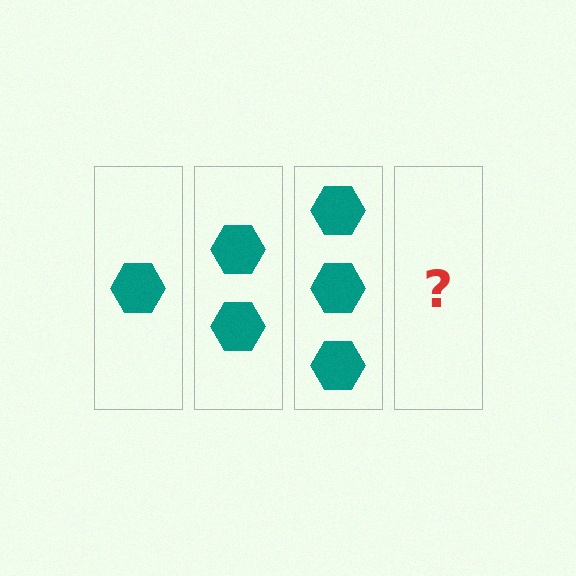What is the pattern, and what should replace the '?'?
The pattern is that each step adds one more hexagon. The '?' should be 4 hexagons.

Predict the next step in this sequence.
The next step is 4 hexagons.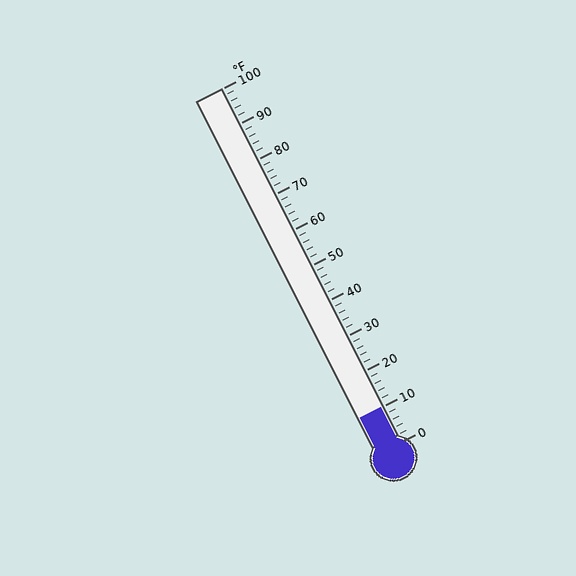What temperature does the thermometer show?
The thermometer shows approximately 10°F.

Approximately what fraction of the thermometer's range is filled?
The thermometer is filled to approximately 10% of its range.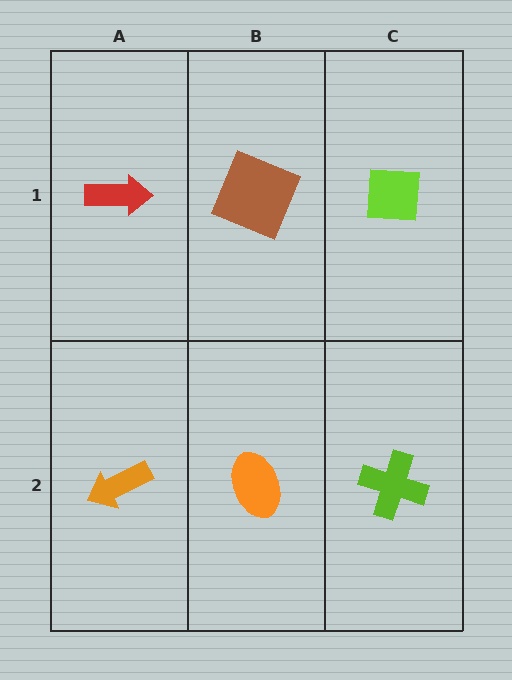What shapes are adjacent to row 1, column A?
An orange arrow (row 2, column A), a brown square (row 1, column B).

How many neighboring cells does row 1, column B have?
3.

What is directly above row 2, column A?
A red arrow.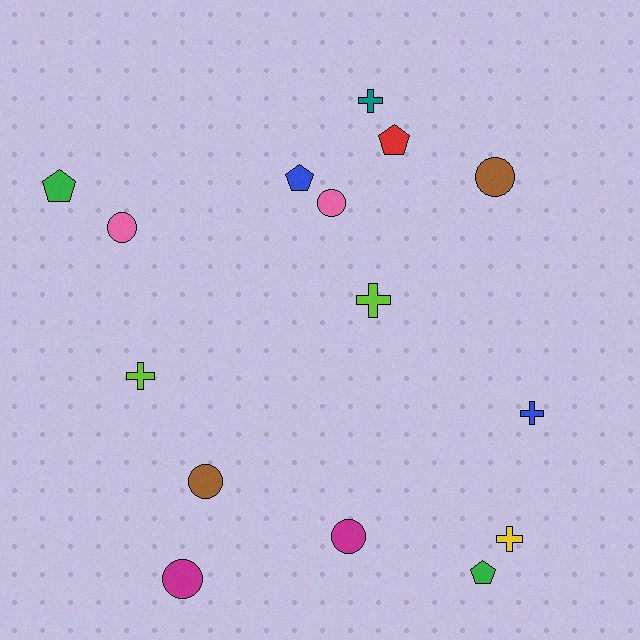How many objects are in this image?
There are 15 objects.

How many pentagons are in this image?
There are 4 pentagons.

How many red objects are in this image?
There is 1 red object.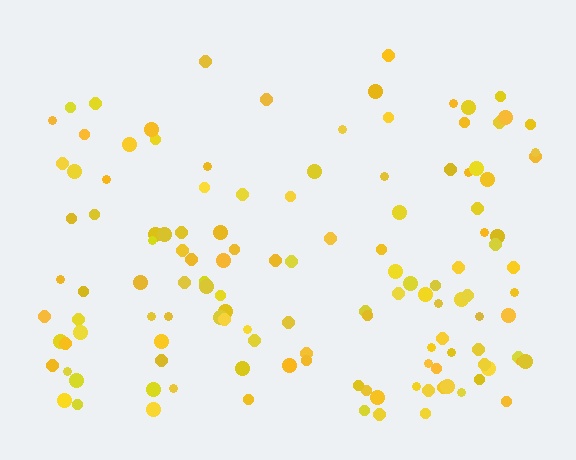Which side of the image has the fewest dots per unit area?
The top.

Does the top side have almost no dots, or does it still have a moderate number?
Still a moderate number, just noticeably fewer than the bottom.